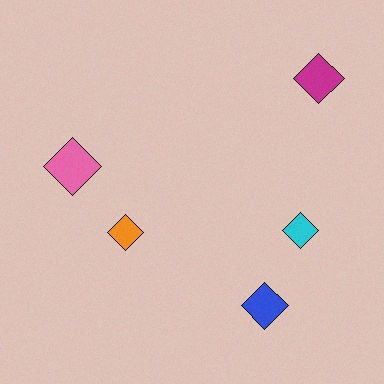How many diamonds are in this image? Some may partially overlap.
There are 5 diamonds.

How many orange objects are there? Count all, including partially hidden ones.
There is 1 orange object.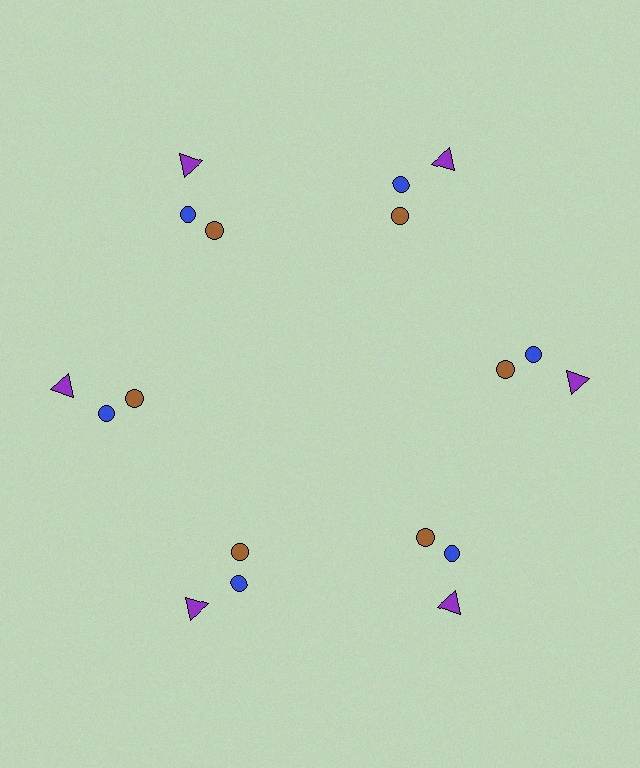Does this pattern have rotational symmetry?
Yes, this pattern has 6-fold rotational symmetry. It looks the same after rotating 60 degrees around the center.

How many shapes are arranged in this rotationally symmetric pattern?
There are 18 shapes, arranged in 6 groups of 3.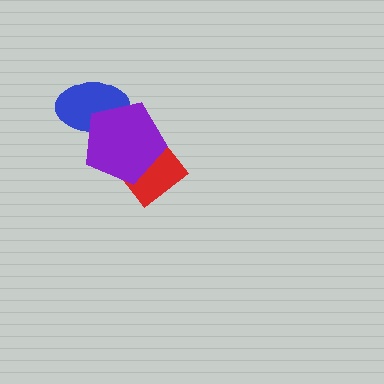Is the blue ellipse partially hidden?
Yes, it is partially covered by another shape.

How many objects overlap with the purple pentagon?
2 objects overlap with the purple pentagon.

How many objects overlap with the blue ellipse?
1 object overlaps with the blue ellipse.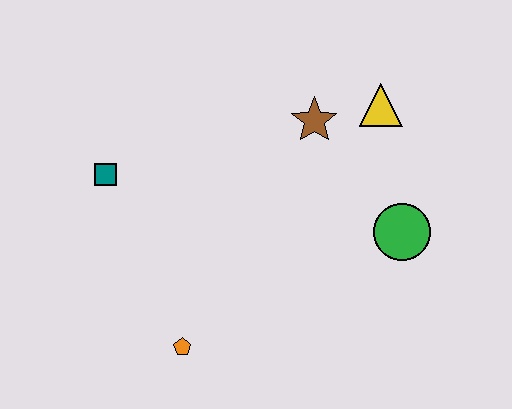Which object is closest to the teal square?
The orange pentagon is closest to the teal square.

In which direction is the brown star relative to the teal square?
The brown star is to the right of the teal square.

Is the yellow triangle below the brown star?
No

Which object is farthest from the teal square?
The green circle is farthest from the teal square.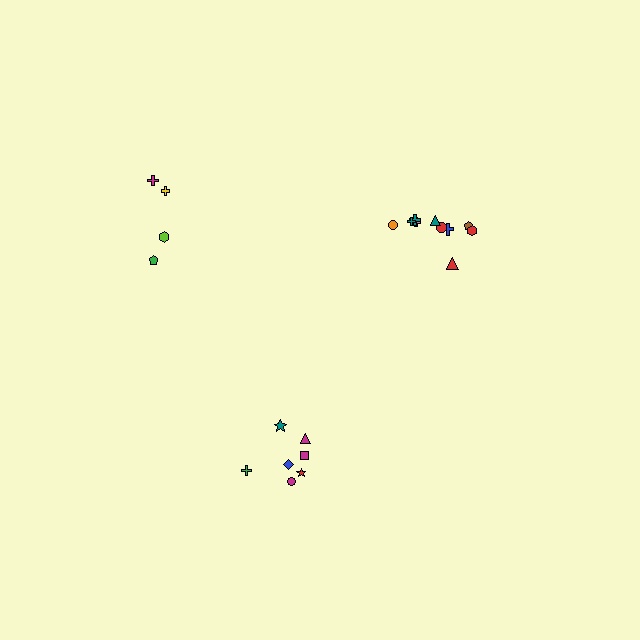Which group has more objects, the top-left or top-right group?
The top-right group.